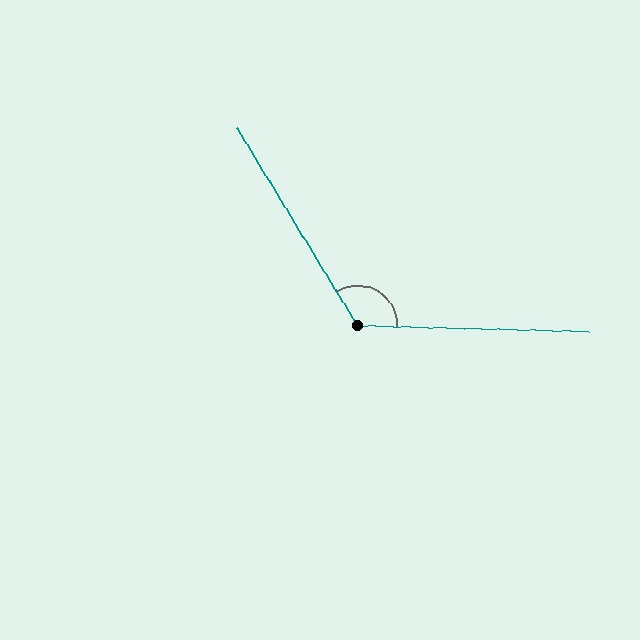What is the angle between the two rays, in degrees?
Approximately 123 degrees.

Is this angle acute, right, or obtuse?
It is obtuse.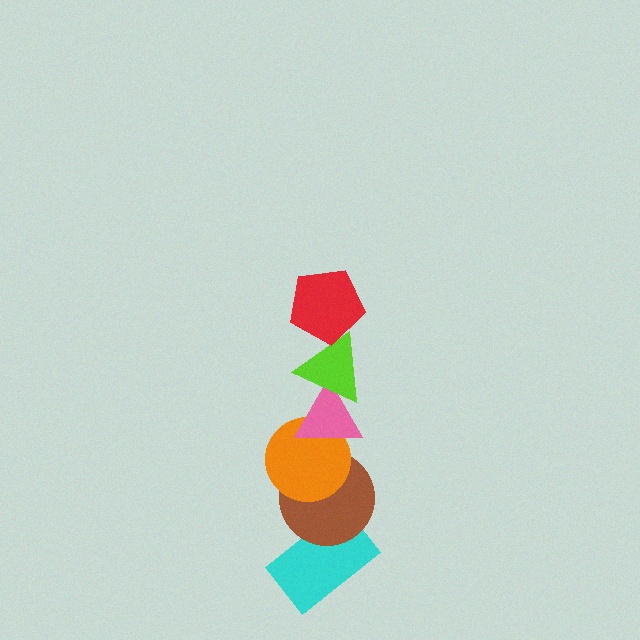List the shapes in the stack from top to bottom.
From top to bottom: the red pentagon, the lime triangle, the pink triangle, the orange circle, the brown circle, the cyan rectangle.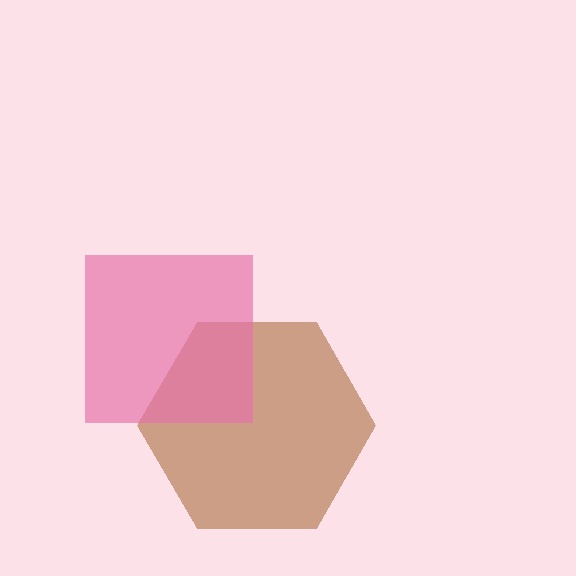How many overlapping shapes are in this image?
There are 2 overlapping shapes in the image.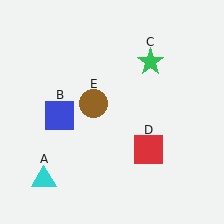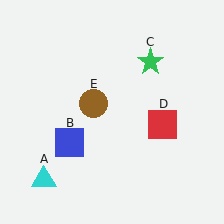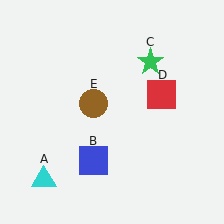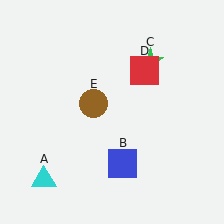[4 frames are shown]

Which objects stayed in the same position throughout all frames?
Cyan triangle (object A) and green star (object C) and brown circle (object E) remained stationary.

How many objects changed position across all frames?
2 objects changed position: blue square (object B), red square (object D).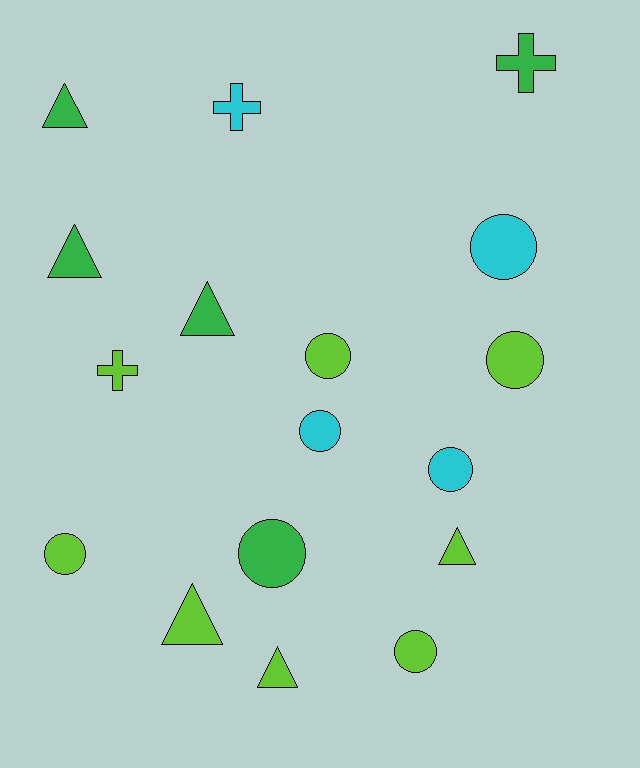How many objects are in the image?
There are 17 objects.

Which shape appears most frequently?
Circle, with 8 objects.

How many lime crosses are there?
There is 1 lime cross.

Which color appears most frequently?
Lime, with 8 objects.